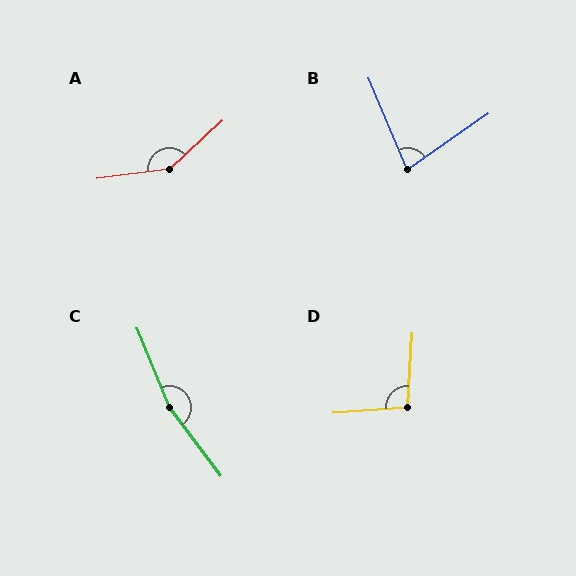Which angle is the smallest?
B, at approximately 78 degrees.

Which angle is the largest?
C, at approximately 165 degrees.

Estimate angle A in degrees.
Approximately 145 degrees.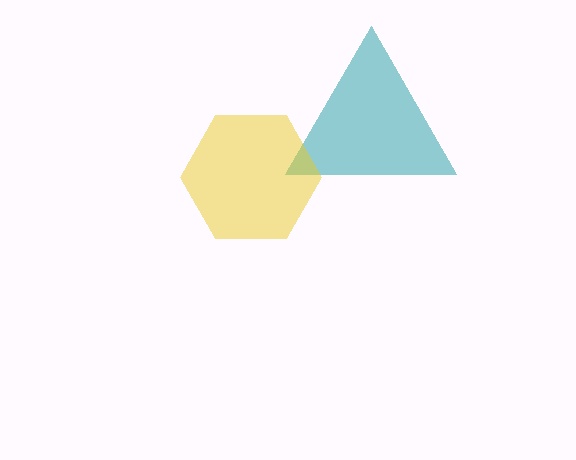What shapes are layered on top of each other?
The layered shapes are: a teal triangle, a yellow hexagon.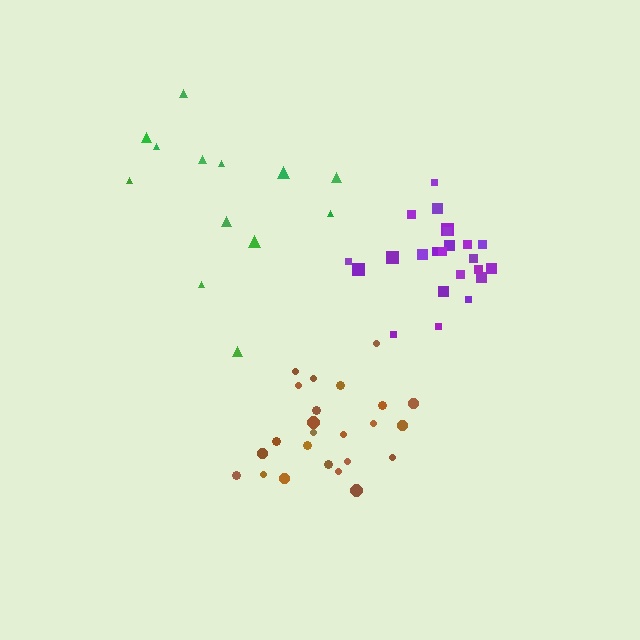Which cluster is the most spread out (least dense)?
Green.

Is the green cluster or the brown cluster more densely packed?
Brown.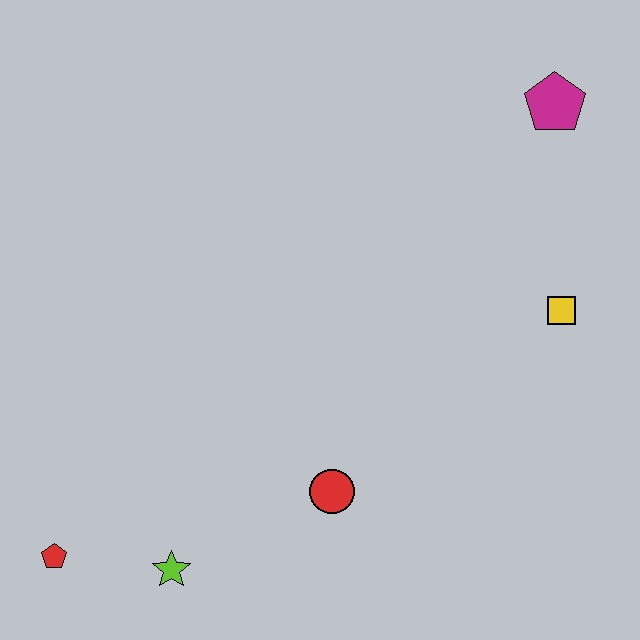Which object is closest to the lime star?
The red pentagon is closest to the lime star.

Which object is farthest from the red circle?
The magenta pentagon is farthest from the red circle.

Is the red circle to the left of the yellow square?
Yes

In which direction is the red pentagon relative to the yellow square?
The red pentagon is to the left of the yellow square.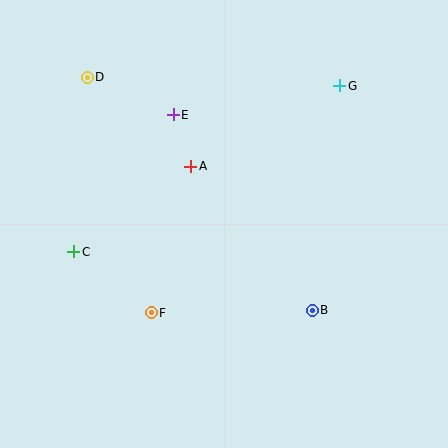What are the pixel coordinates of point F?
Point F is at (151, 313).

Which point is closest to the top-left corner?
Point D is closest to the top-left corner.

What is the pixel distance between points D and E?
The distance between D and E is 94 pixels.